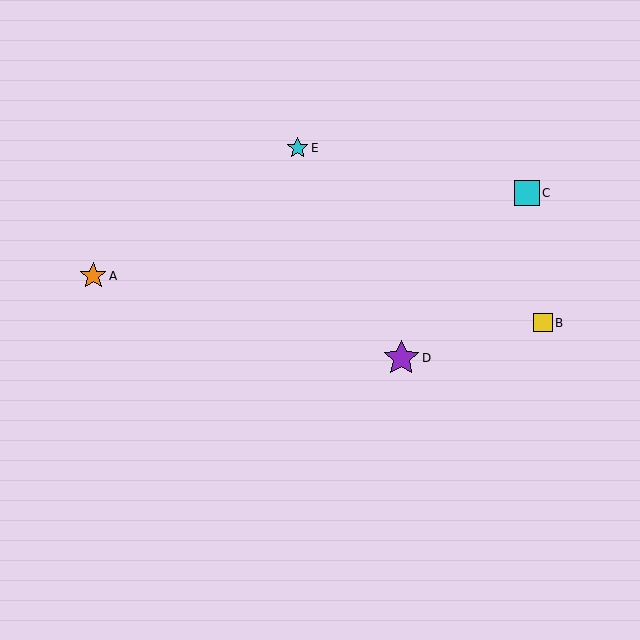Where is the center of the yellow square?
The center of the yellow square is at (543, 323).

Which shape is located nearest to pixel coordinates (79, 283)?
The orange star (labeled A) at (93, 276) is nearest to that location.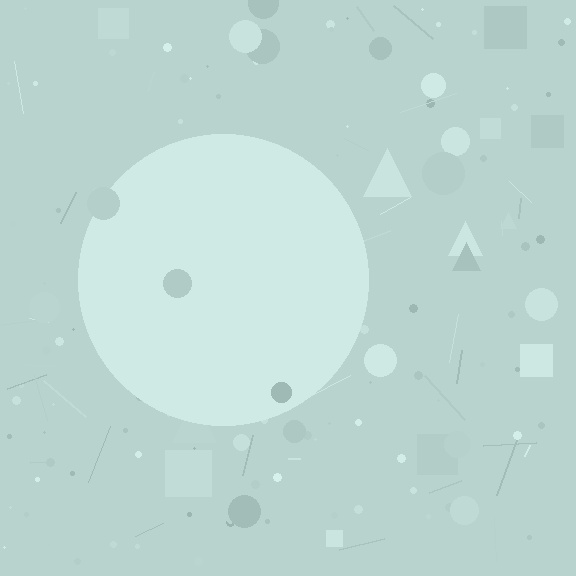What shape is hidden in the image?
A circle is hidden in the image.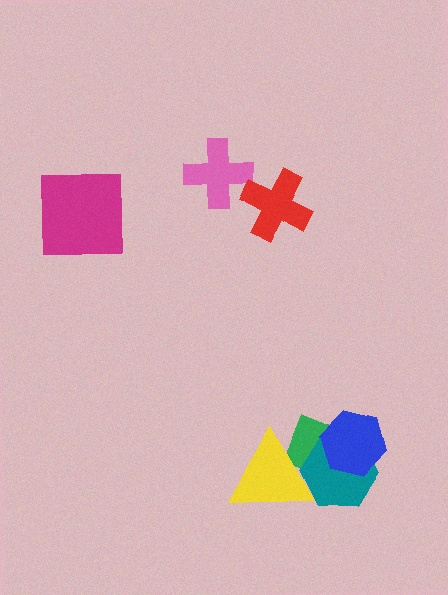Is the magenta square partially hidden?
No, no other shape covers it.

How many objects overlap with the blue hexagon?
2 objects overlap with the blue hexagon.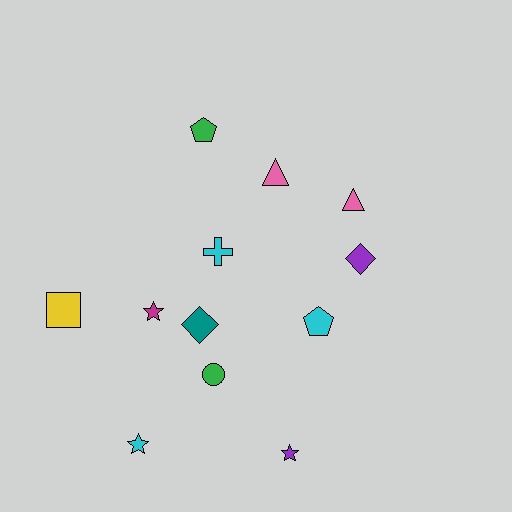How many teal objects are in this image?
There is 1 teal object.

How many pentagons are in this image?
There are 2 pentagons.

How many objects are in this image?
There are 12 objects.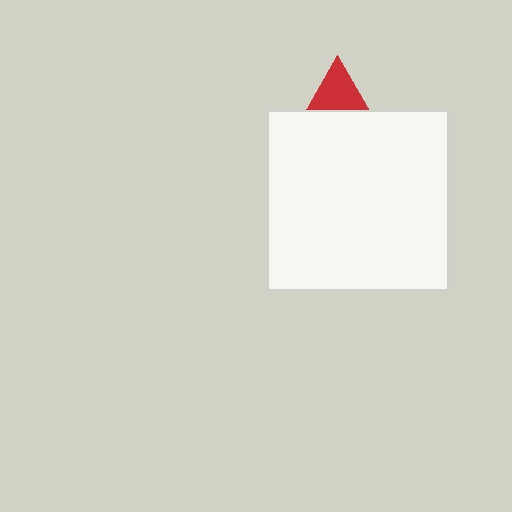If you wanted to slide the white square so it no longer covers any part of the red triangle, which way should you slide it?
Slide it down — that is the most direct way to separate the two shapes.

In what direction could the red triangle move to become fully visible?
The red triangle could move up. That would shift it out from behind the white square entirely.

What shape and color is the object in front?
The object in front is a white square.